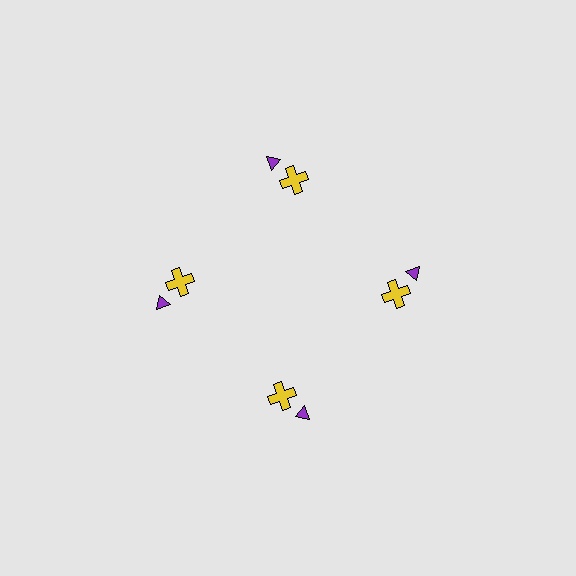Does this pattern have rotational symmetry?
Yes, this pattern has 4-fold rotational symmetry. It looks the same after rotating 90 degrees around the center.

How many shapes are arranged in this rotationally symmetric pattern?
There are 8 shapes, arranged in 4 groups of 2.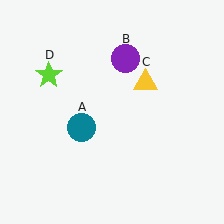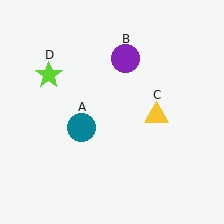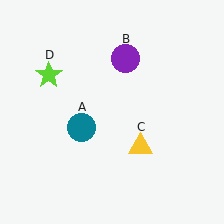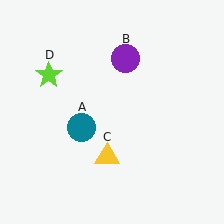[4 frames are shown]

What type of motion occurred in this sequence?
The yellow triangle (object C) rotated clockwise around the center of the scene.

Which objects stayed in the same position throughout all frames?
Teal circle (object A) and purple circle (object B) and lime star (object D) remained stationary.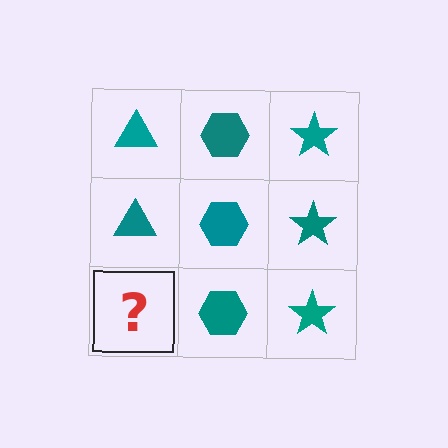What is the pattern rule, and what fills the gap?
The rule is that each column has a consistent shape. The gap should be filled with a teal triangle.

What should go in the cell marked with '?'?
The missing cell should contain a teal triangle.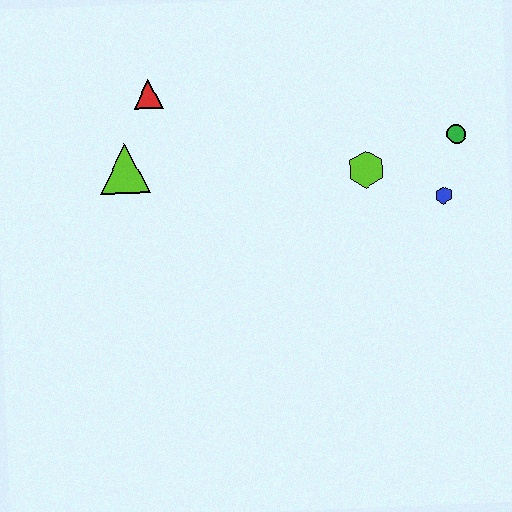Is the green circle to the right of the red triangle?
Yes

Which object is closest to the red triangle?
The lime triangle is closest to the red triangle.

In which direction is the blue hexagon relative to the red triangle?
The blue hexagon is to the right of the red triangle.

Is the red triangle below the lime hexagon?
No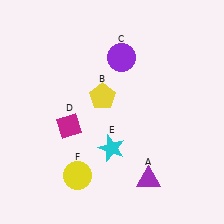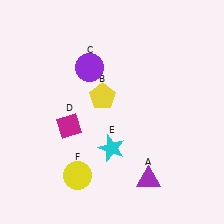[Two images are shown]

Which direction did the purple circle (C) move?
The purple circle (C) moved left.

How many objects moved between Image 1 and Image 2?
1 object moved between the two images.